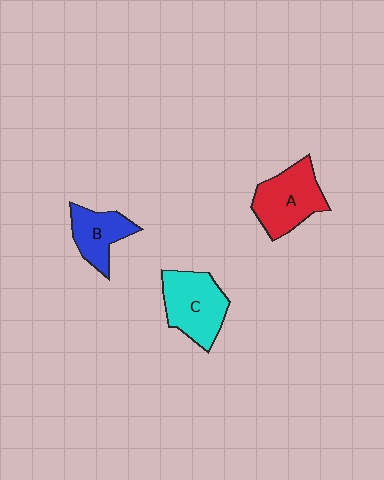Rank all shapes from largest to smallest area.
From largest to smallest: C (cyan), A (red), B (blue).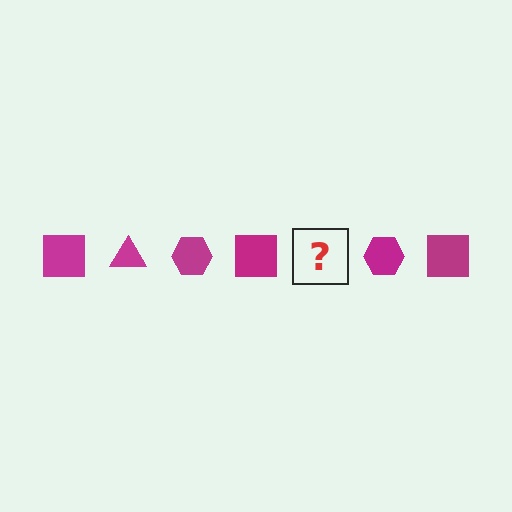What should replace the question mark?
The question mark should be replaced with a magenta triangle.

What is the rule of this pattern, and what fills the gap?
The rule is that the pattern cycles through square, triangle, hexagon shapes in magenta. The gap should be filled with a magenta triangle.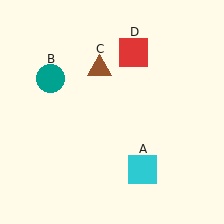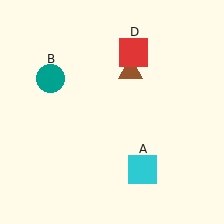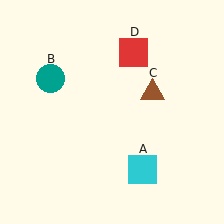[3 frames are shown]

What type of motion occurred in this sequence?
The brown triangle (object C) rotated clockwise around the center of the scene.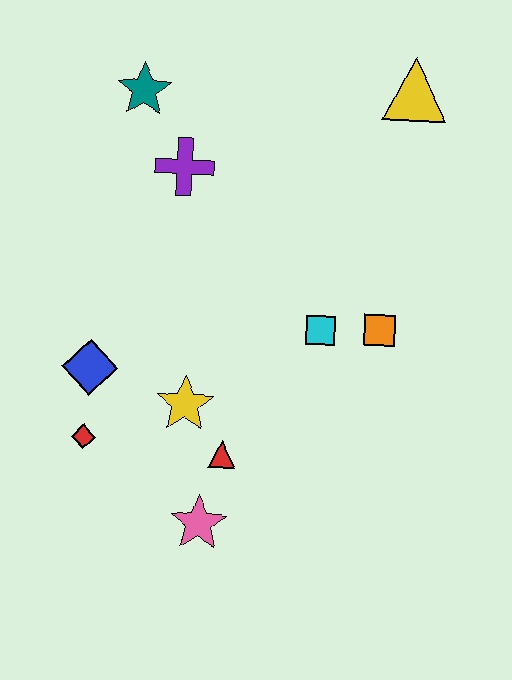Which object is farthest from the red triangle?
The yellow triangle is farthest from the red triangle.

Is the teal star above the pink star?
Yes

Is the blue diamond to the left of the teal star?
Yes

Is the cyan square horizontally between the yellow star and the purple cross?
No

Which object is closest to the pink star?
The red triangle is closest to the pink star.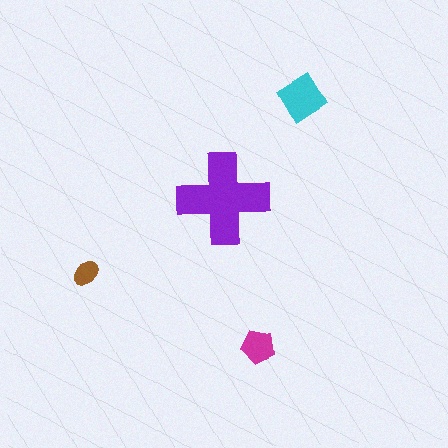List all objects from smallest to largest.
The brown ellipse, the magenta pentagon, the cyan diamond, the purple cross.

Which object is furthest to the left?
The brown ellipse is leftmost.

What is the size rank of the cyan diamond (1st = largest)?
2nd.